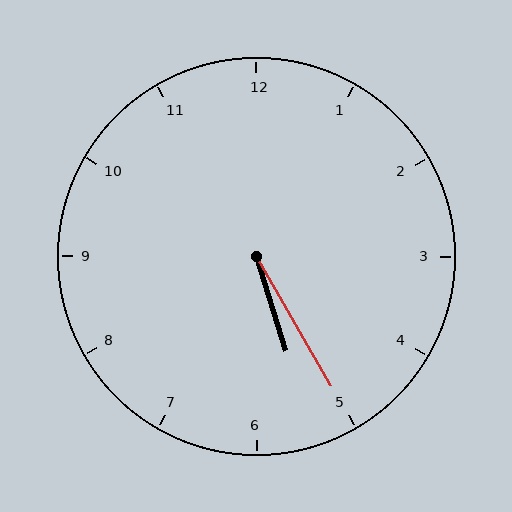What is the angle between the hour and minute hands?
Approximately 12 degrees.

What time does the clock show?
5:25.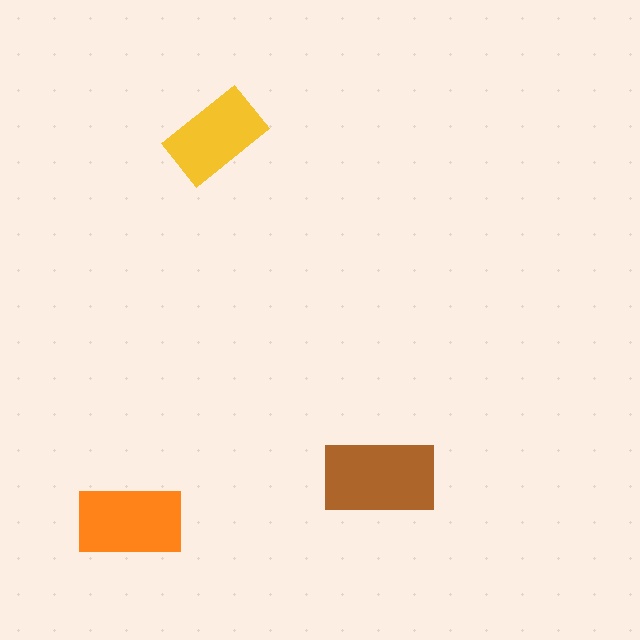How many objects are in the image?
There are 3 objects in the image.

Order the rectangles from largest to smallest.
the brown one, the orange one, the yellow one.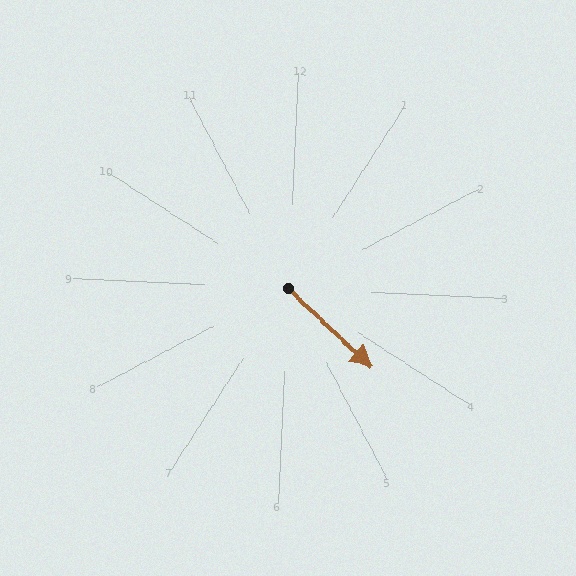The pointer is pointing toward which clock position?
Roughly 4 o'clock.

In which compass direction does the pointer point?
Southeast.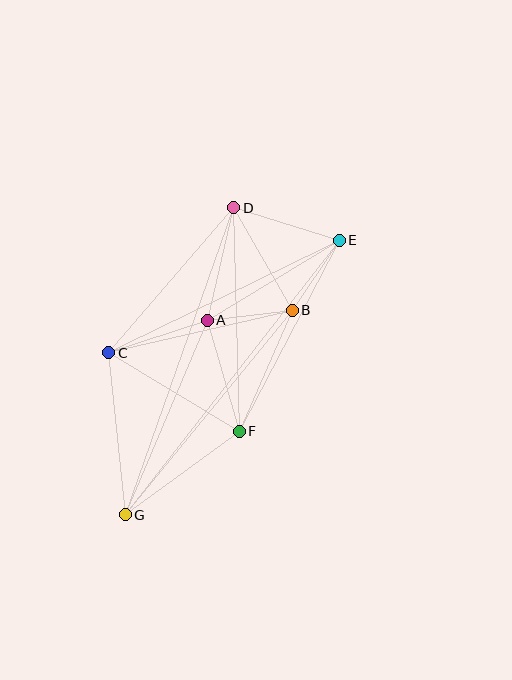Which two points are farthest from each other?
Points E and G are farthest from each other.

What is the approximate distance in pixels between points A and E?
The distance between A and E is approximately 154 pixels.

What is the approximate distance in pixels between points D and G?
The distance between D and G is approximately 325 pixels.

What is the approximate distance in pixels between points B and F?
The distance between B and F is approximately 132 pixels.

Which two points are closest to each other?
Points B and E are closest to each other.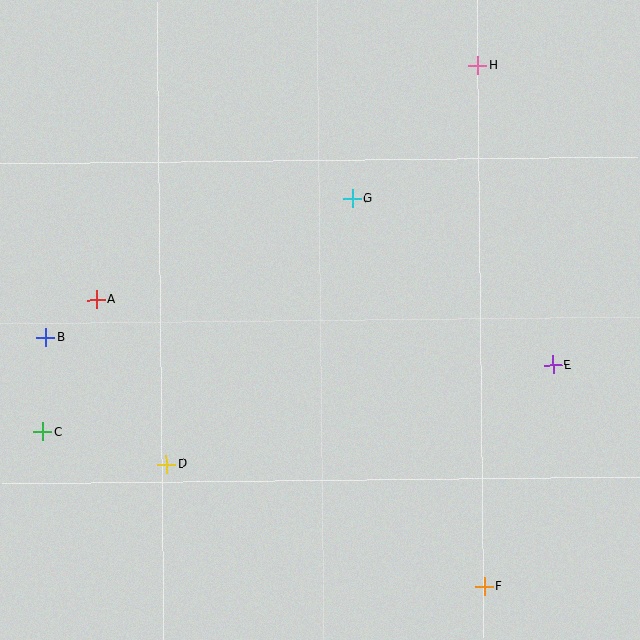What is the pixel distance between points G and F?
The distance between G and F is 410 pixels.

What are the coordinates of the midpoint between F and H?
The midpoint between F and H is at (481, 326).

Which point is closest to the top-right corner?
Point H is closest to the top-right corner.